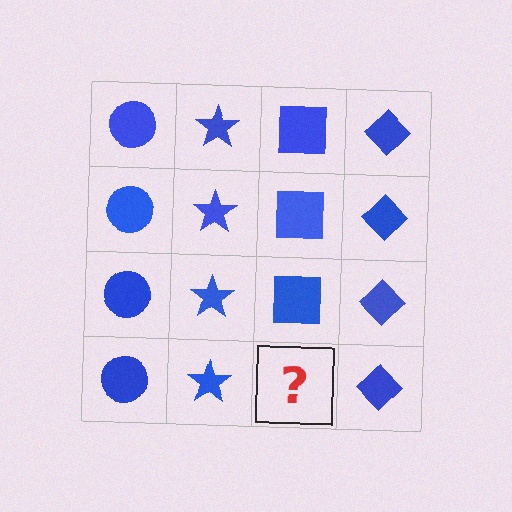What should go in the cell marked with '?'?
The missing cell should contain a blue square.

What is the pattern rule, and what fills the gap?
The rule is that each column has a consistent shape. The gap should be filled with a blue square.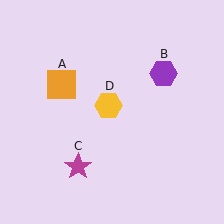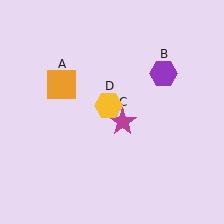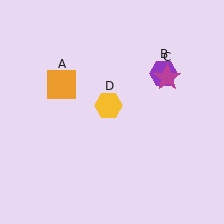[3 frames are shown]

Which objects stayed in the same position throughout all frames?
Orange square (object A) and purple hexagon (object B) and yellow hexagon (object D) remained stationary.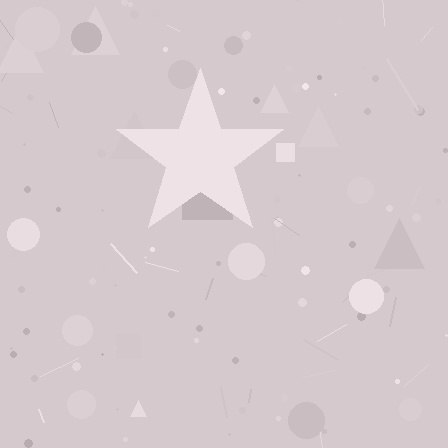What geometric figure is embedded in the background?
A star is embedded in the background.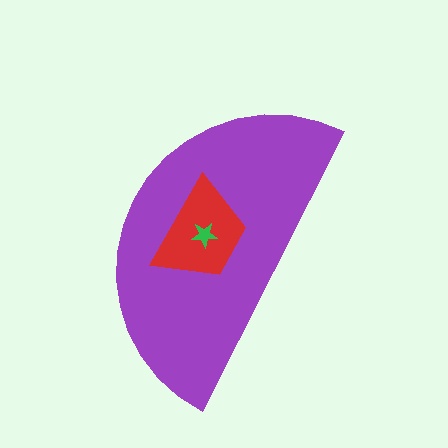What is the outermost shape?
The purple semicircle.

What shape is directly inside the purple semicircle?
The red trapezoid.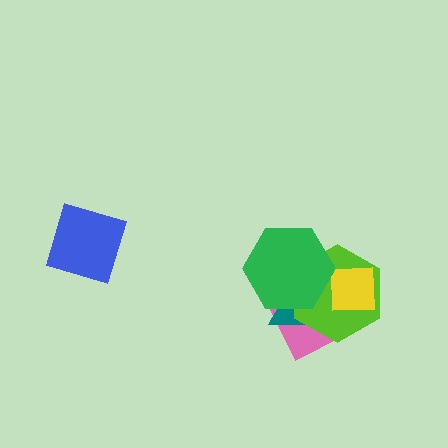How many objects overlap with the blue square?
0 objects overlap with the blue square.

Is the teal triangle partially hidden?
Yes, it is partially covered by another shape.